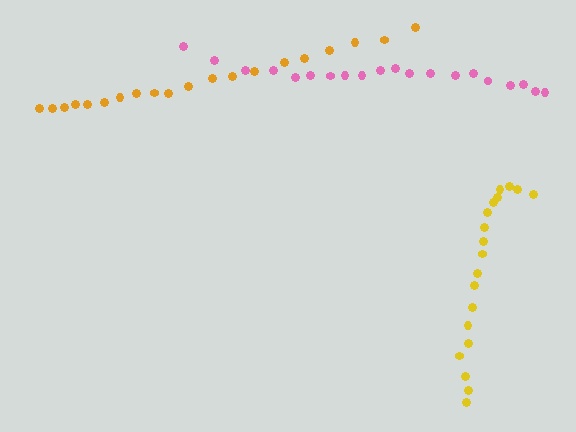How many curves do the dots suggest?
There are 3 distinct paths.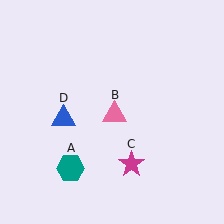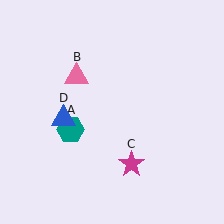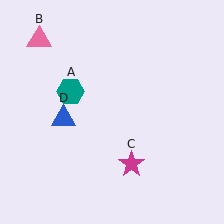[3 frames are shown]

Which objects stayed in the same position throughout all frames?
Magenta star (object C) and blue triangle (object D) remained stationary.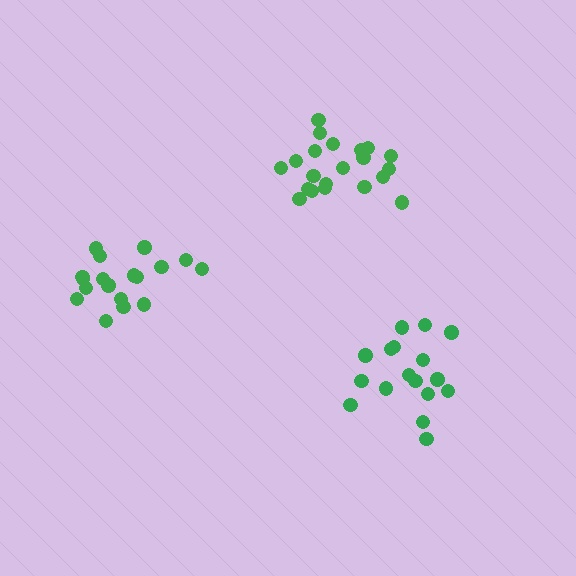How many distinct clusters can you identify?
There are 3 distinct clusters.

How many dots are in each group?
Group 1: 21 dots, Group 2: 17 dots, Group 3: 18 dots (56 total).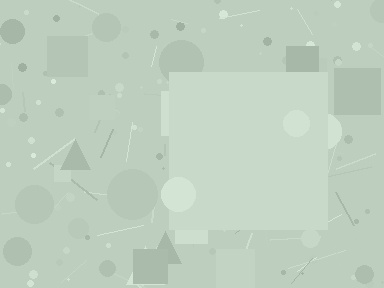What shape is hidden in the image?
A square is hidden in the image.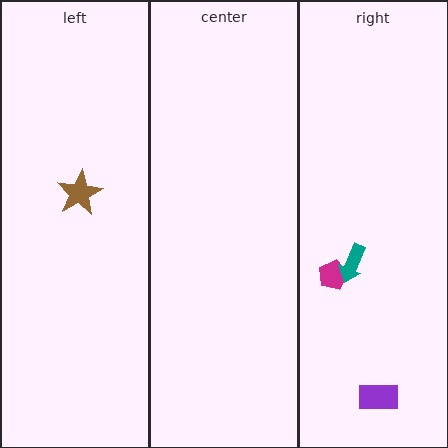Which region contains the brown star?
The left region.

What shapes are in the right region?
The magenta pentagon, the purple rectangle, the teal arrow.